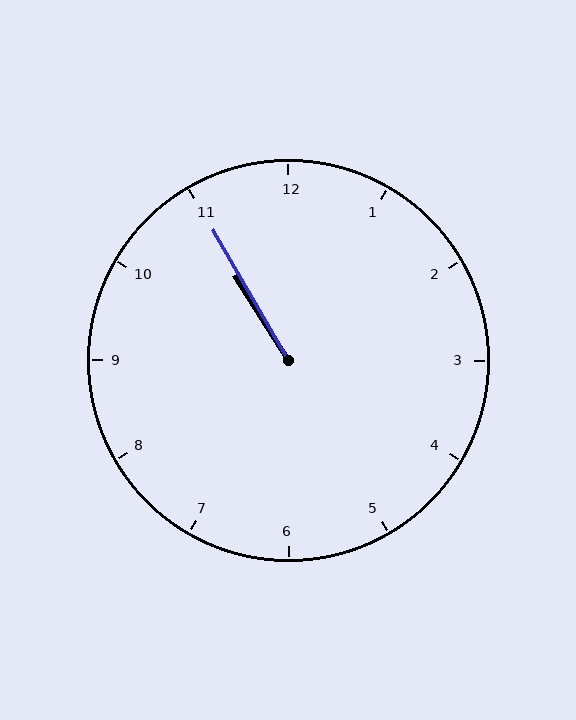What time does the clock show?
10:55.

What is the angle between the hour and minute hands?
Approximately 2 degrees.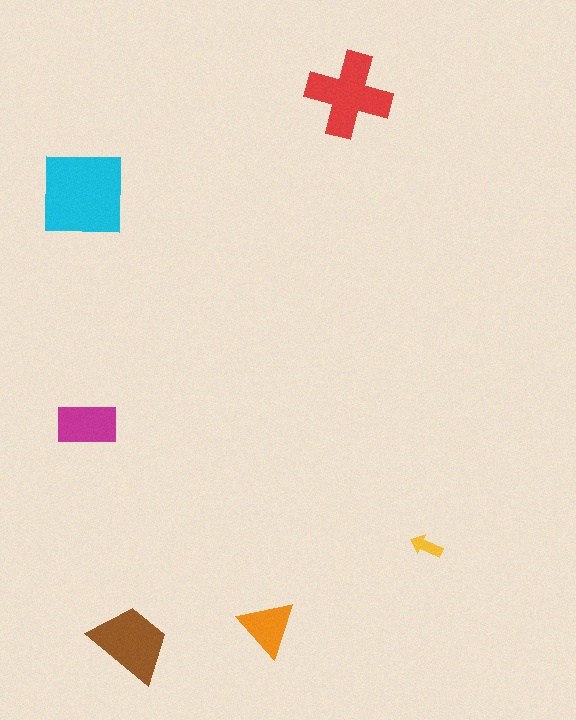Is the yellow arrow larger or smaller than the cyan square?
Smaller.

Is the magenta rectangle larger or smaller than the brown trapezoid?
Smaller.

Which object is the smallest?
The yellow arrow.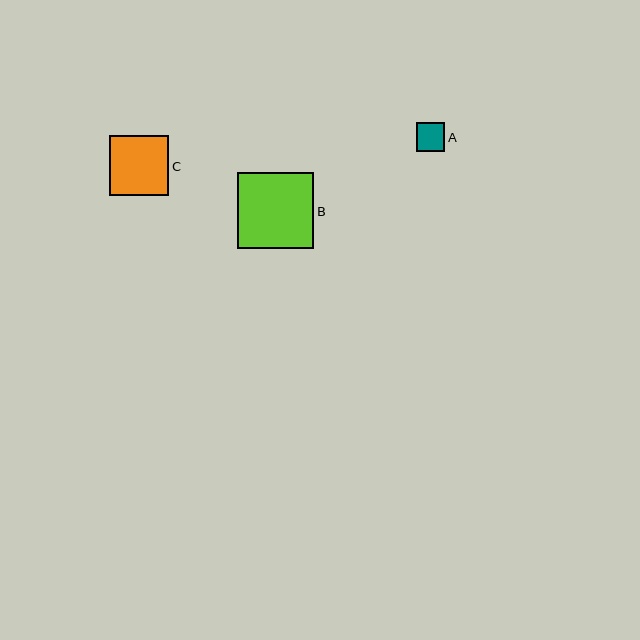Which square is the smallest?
Square A is the smallest with a size of approximately 28 pixels.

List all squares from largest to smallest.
From largest to smallest: B, C, A.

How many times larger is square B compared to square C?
Square B is approximately 1.3 times the size of square C.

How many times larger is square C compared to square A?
Square C is approximately 2.1 times the size of square A.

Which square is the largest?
Square B is the largest with a size of approximately 76 pixels.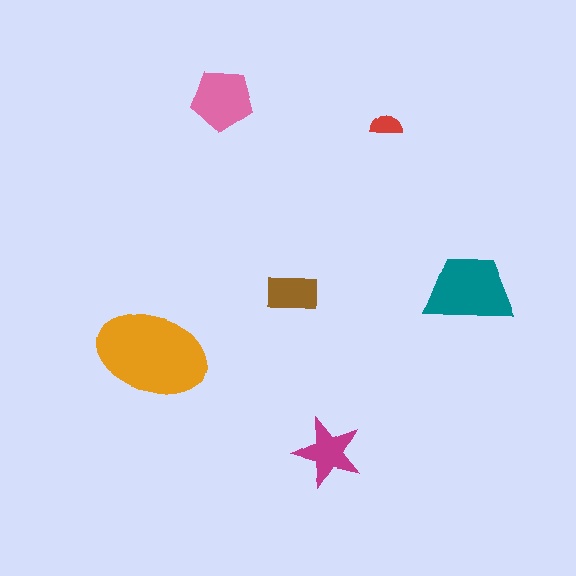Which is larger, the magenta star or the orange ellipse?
The orange ellipse.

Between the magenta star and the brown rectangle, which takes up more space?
The magenta star.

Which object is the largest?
The orange ellipse.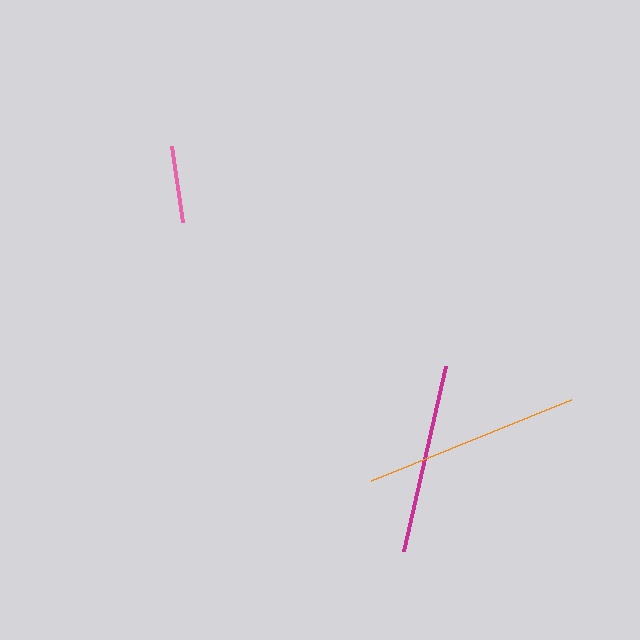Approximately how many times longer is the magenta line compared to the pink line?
The magenta line is approximately 2.5 times the length of the pink line.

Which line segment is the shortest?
The pink line is the shortest at approximately 77 pixels.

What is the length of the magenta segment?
The magenta segment is approximately 190 pixels long.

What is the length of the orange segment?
The orange segment is approximately 215 pixels long.